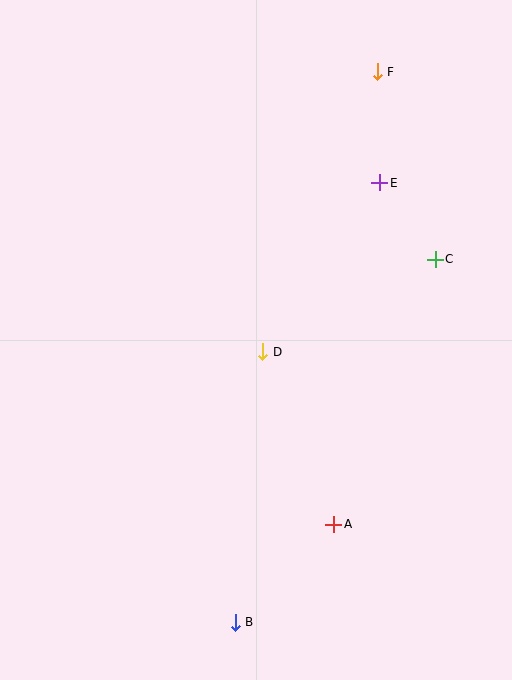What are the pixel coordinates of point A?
Point A is at (334, 524).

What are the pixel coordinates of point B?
Point B is at (235, 622).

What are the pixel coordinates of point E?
Point E is at (380, 183).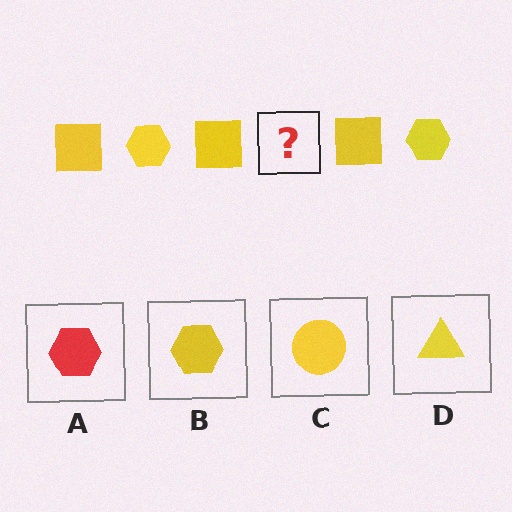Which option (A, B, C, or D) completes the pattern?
B.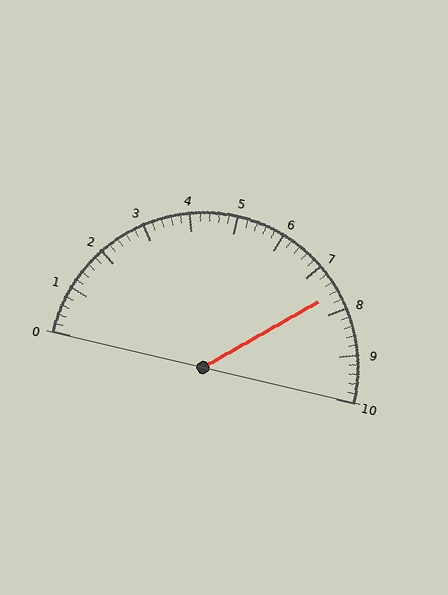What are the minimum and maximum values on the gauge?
The gauge ranges from 0 to 10.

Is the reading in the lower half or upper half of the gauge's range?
The reading is in the upper half of the range (0 to 10).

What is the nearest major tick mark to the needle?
The nearest major tick mark is 8.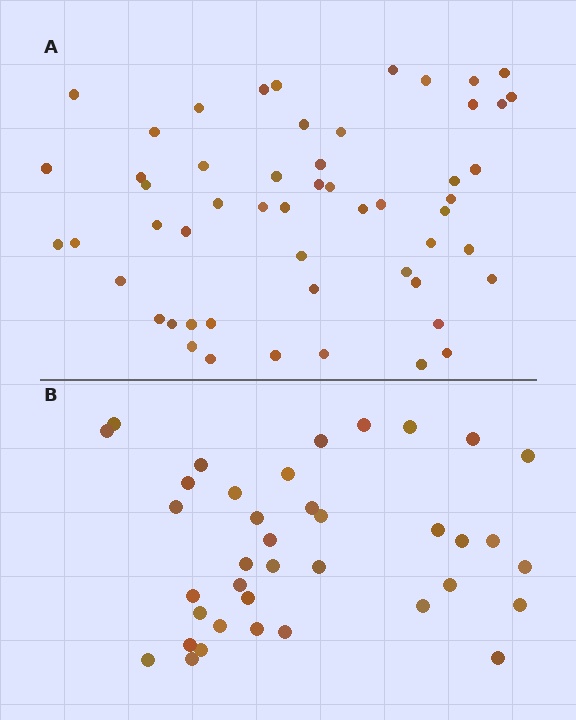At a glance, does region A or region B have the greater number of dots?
Region A (the top region) has more dots.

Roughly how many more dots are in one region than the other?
Region A has approximately 15 more dots than region B.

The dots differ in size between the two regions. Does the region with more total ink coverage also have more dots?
No. Region B has more total ink coverage because its dots are larger, but region A actually contains more individual dots. Total area can be misleading — the number of items is what matters here.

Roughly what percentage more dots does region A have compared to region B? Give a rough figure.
About 40% more.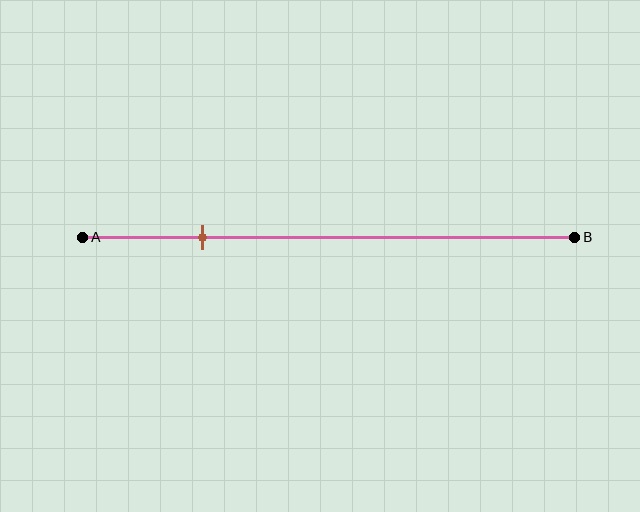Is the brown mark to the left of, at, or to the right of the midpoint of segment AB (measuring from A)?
The brown mark is to the left of the midpoint of segment AB.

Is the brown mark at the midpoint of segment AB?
No, the mark is at about 25% from A, not at the 50% midpoint.